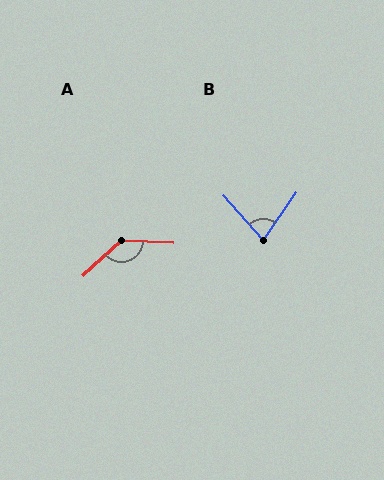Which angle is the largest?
A, at approximately 135 degrees.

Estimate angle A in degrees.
Approximately 135 degrees.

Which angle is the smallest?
B, at approximately 76 degrees.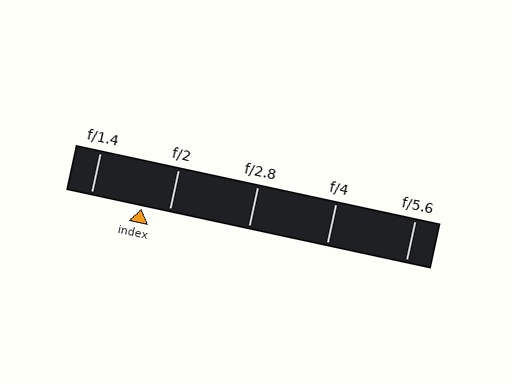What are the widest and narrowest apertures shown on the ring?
The widest aperture shown is f/1.4 and the narrowest is f/5.6.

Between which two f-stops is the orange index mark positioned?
The index mark is between f/1.4 and f/2.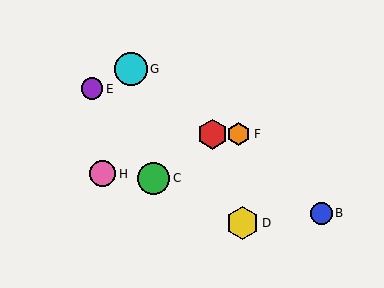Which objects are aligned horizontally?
Objects A, F are aligned horizontally.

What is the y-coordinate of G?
Object G is at y≈69.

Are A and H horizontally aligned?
No, A is at y≈134 and H is at y≈174.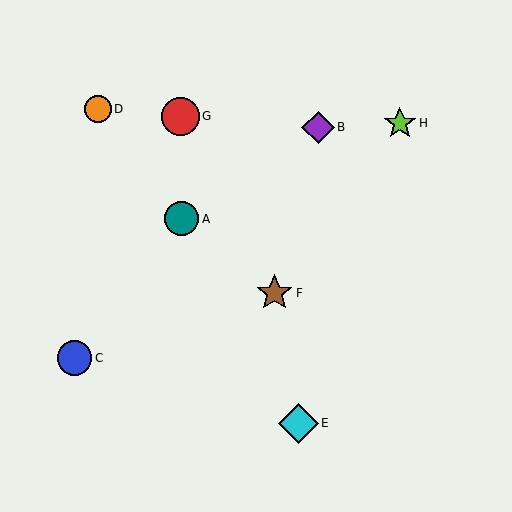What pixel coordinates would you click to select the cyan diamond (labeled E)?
Click at (298, 423) to select the cyan diamond E.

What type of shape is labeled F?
Shape F is a brown star.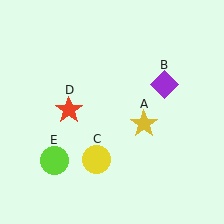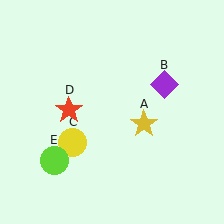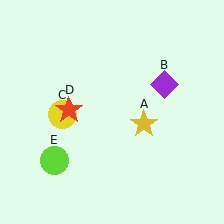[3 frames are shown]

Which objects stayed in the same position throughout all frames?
Yellow star (object A) and purple diamond (object B) and red star (object D) and lime circle (object E) remained stationary.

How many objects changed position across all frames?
1 object changed position: yellow circle (object C).